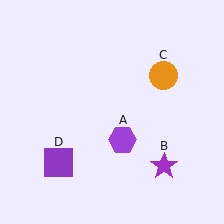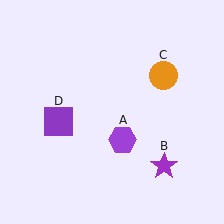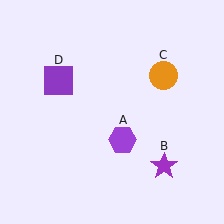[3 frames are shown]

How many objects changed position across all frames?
1 object changed position: purple square (object D).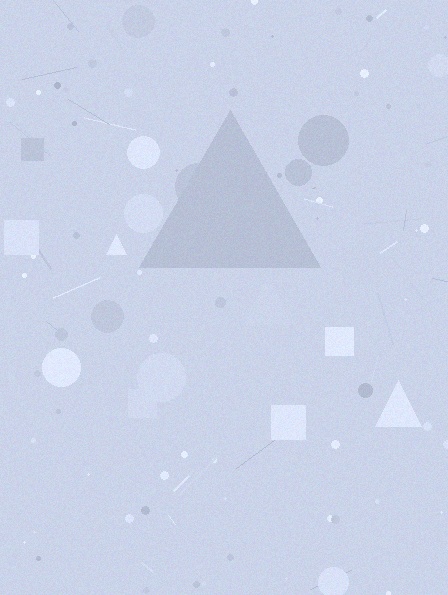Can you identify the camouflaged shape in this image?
The camouflaged shape is a triangle.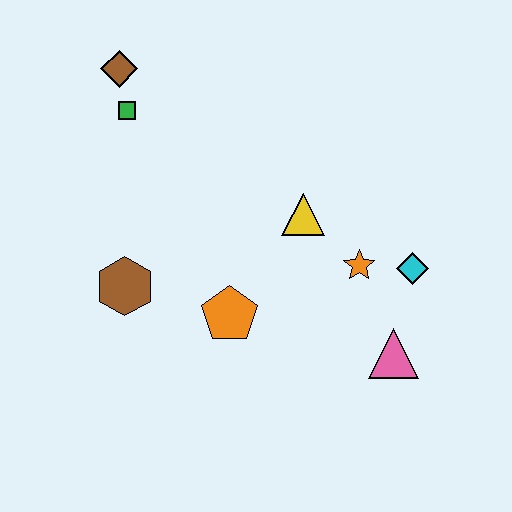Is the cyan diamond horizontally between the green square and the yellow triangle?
No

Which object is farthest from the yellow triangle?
The brown diamond is farthest from the yellow triangle.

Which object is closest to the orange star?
The cyan diamond is closest to the orange star.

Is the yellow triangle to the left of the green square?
No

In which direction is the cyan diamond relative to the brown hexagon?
The cyan diamond is to the right of the brown hexagon.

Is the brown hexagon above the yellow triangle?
No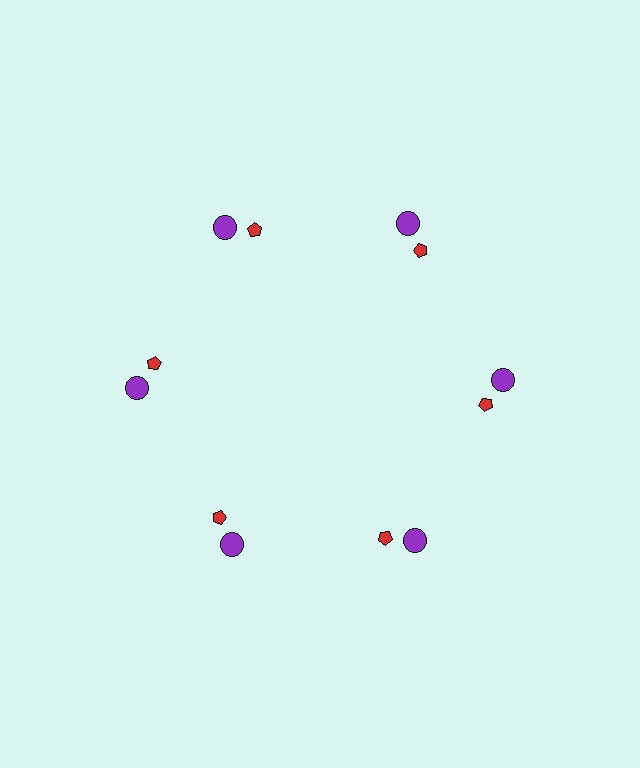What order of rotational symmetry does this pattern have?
This pattern has 6-fold rotational symmetry.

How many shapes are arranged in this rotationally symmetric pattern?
There are 12 shapes, arranged in 6 groups of 2.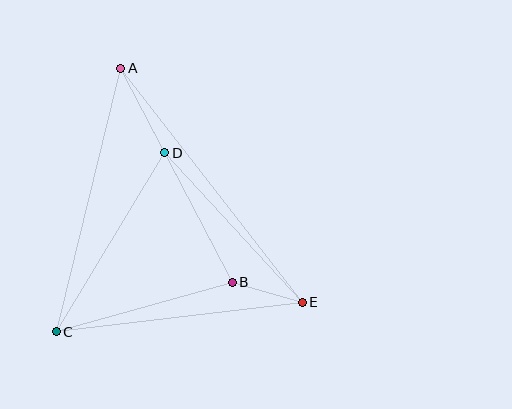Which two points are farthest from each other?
Points A and E are farthest from each other.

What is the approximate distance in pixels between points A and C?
The distance between A and C is approximately 271 pixels.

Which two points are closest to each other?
Points B and E are closest to each other.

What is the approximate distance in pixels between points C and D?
The distance between C and D is approximately 209 pixels.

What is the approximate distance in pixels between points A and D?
The distance between A and D is approximately 95 pixels.